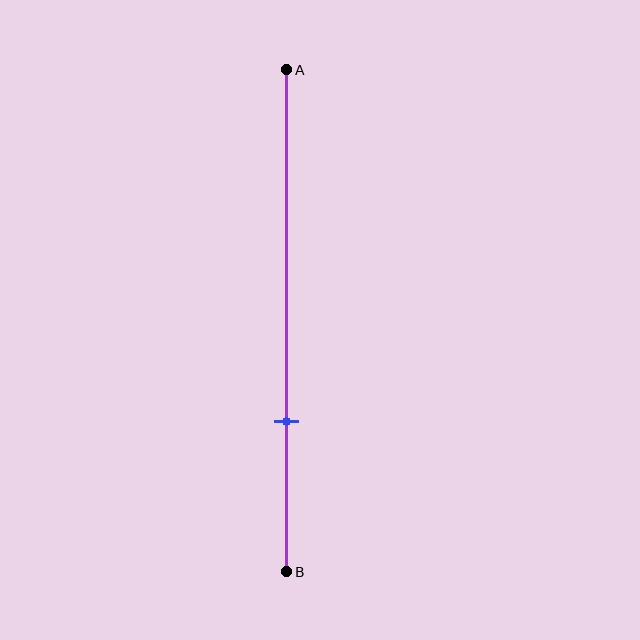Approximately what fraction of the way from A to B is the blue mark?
The blue mark is approximately 70% of the way from A to B.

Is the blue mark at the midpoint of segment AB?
No, the mark is at about 70% from A, not at the 50% midpoint.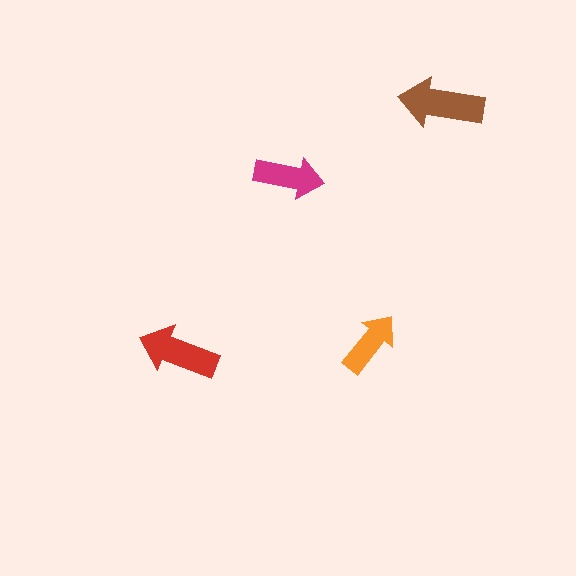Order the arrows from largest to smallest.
the brown one, the red one, the magenta one, the orange one.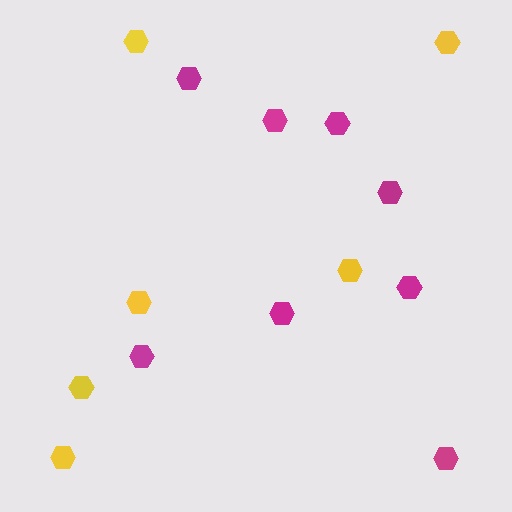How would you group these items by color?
There are 2 groups: one group of magenta hexagons (8) and one group of yellow hexagons (6).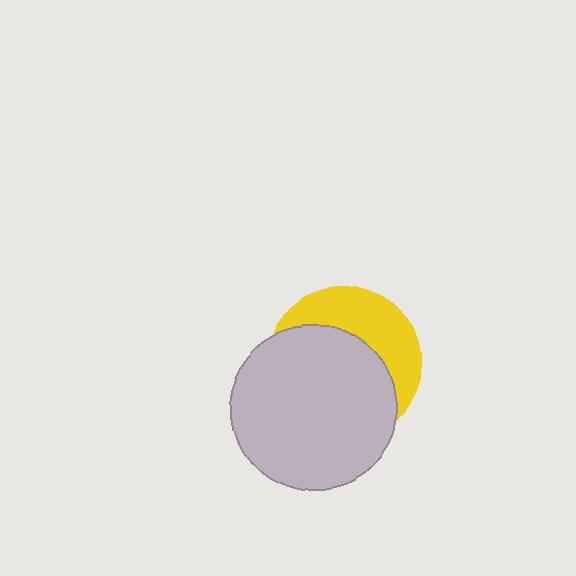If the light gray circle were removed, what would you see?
You would see the complete yellow circle.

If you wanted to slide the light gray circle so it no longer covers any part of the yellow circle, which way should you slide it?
Slide it toward the lower-left — that is the most direct way to separate the two shapes.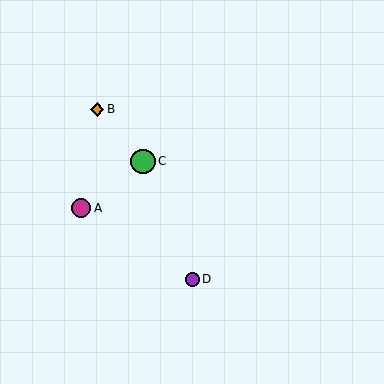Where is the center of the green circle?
The center of the green circle is at (143, 161).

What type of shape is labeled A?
Shape A is a magenta circle.